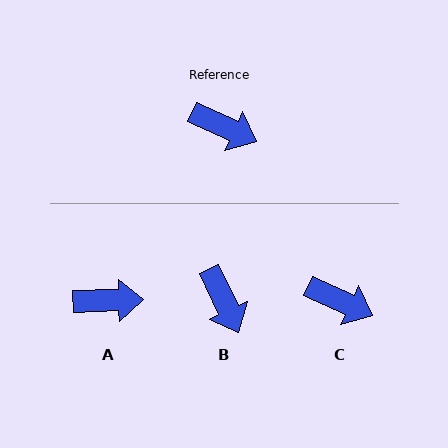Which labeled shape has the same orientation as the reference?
C.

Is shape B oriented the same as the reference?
No, it is off by about 40 degrees.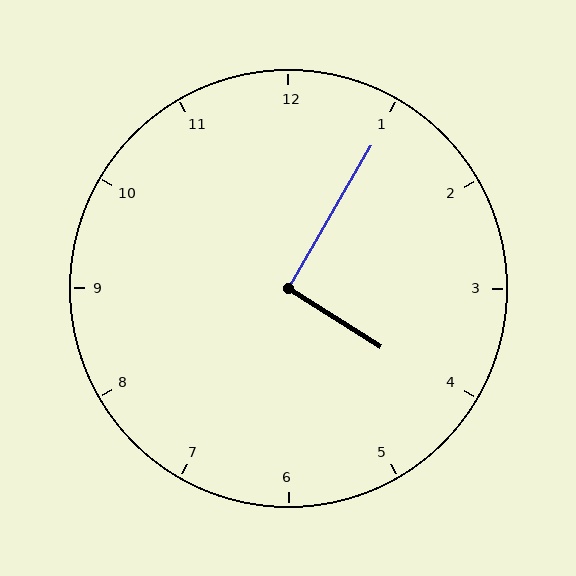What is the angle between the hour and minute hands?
Approximately 92 degrees.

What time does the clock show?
4:05.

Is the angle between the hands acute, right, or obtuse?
It is right.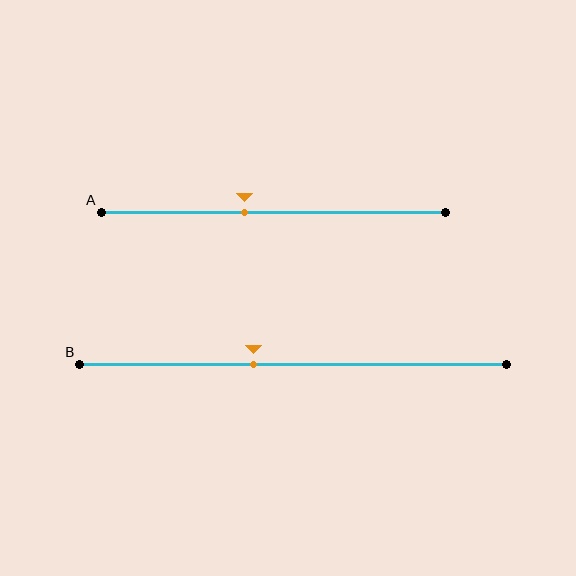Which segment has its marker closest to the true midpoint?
Segment A has its marker closest to the true midpoint.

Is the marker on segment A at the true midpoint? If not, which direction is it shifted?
No, the marker on segment A is shifted to the left by about 8% of the segment length.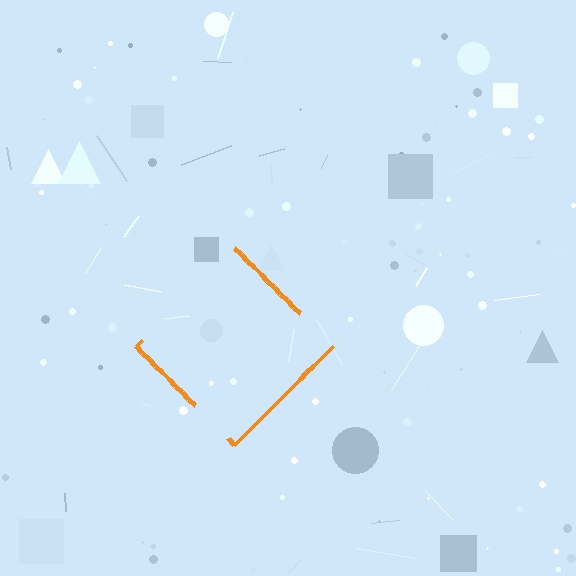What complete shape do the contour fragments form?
The contour fragments form a diamond.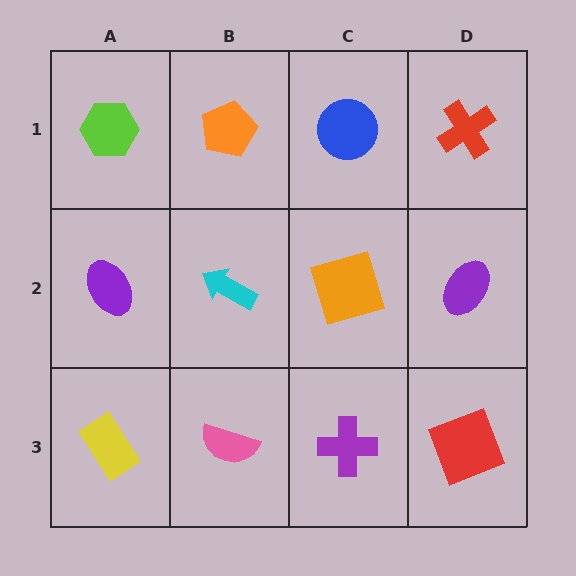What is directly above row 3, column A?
A purple ellipse.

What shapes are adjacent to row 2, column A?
A lime hexagon (row 1, column A), a yellow rectangle (row 3, column A), a cyan arrow (row 2, column B).